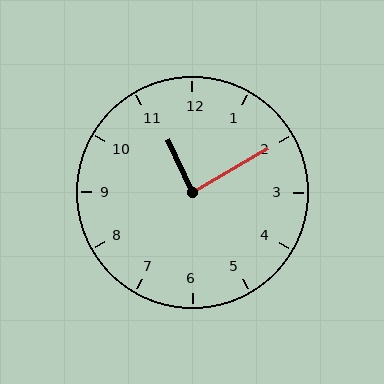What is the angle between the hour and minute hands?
Approximately 85 degrees.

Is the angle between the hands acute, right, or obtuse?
It is right.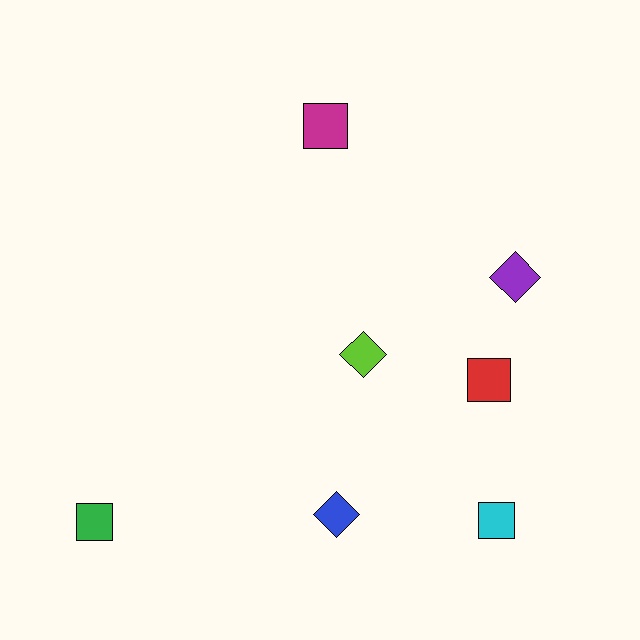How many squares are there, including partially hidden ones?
There are 4 squares.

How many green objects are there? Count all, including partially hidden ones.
There is 1 green object.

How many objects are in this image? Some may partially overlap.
There are 7 objects.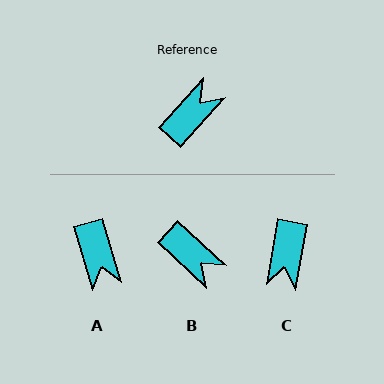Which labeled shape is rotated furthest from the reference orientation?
C, about 148 degrees away.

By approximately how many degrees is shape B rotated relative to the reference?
Approximately 91 degrees clockwise.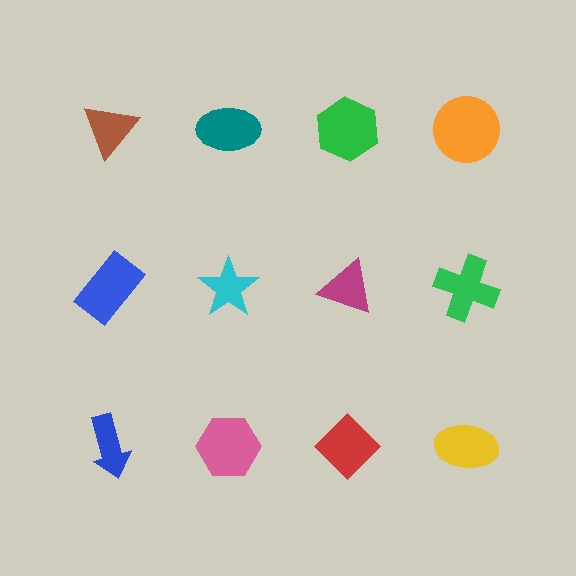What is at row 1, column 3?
A green hexagon.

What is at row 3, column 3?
A red diamond.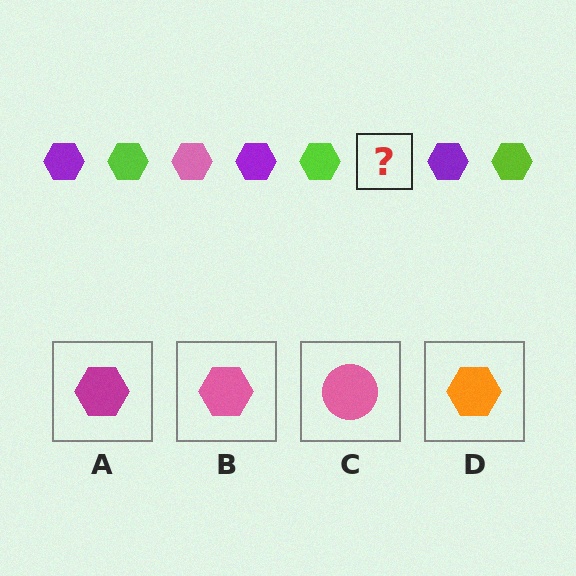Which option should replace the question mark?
Option B.